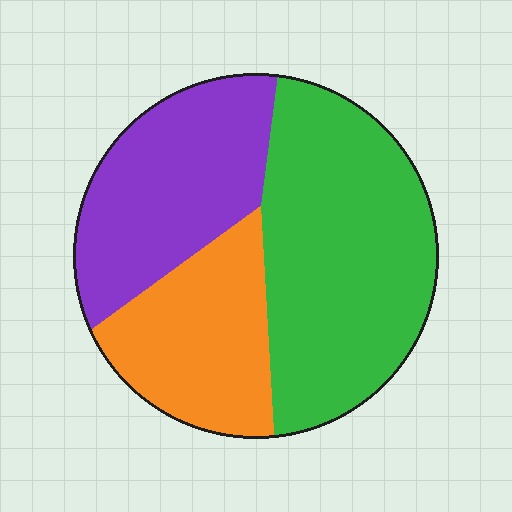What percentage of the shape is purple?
Purple covers 30% of the shape.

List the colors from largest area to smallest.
From largest to smallest: green, purple, orange.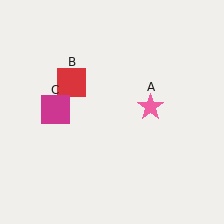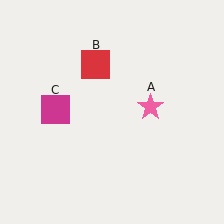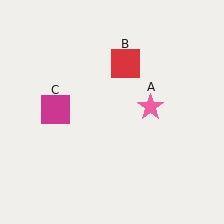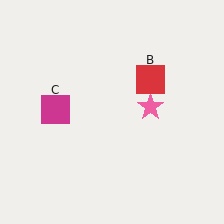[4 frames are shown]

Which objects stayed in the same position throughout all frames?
Pink star (object A) and magenta square (object C) remained stationary.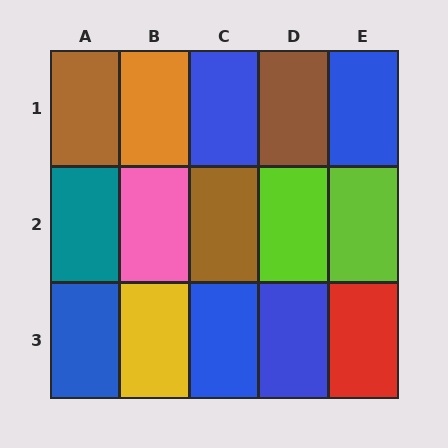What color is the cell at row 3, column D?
Blue.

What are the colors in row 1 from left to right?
Brown, orange, blue, brown, blue.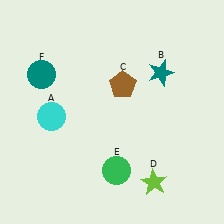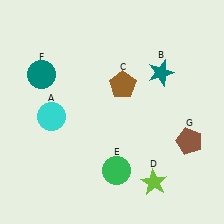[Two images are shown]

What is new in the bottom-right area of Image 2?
A brown pentagon (G) was added in the bottom-right area of Image 2.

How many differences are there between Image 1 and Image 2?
There is 1 difference between the two images.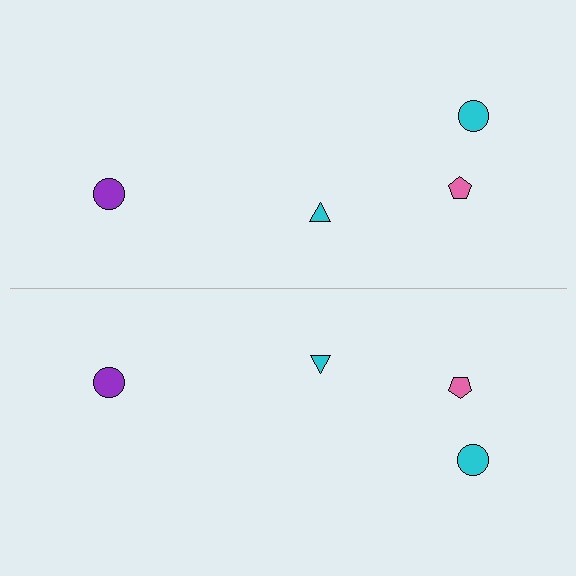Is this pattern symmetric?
Yes, this pattern has bilateral (reflection) symmetry.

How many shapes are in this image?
There are 8 shapes in this image.